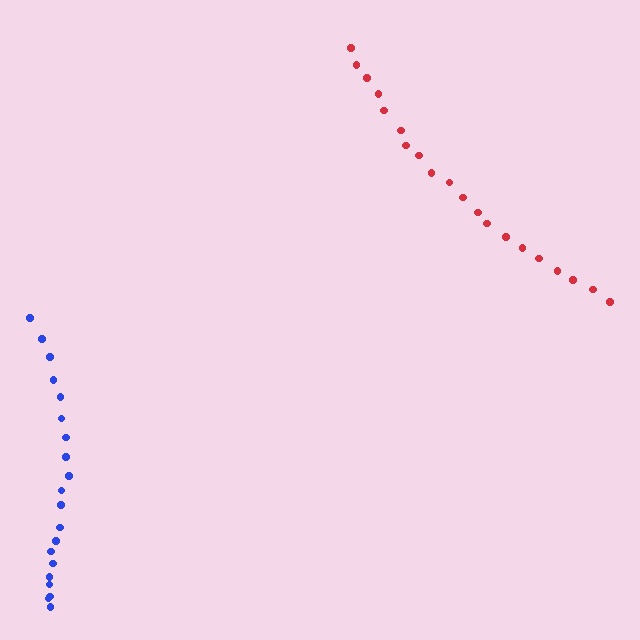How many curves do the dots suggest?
There are 2 distinct paths.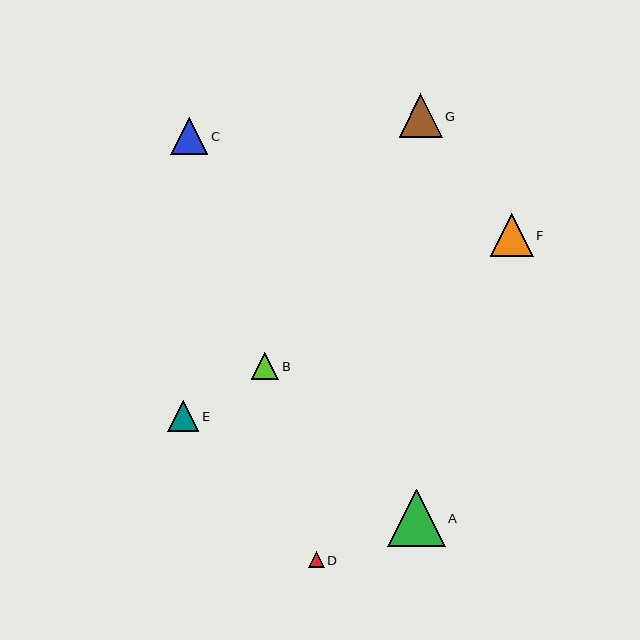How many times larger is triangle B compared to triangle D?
Triangle B is approximately 1.8 times the size of triangle D.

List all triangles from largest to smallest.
From largest to smallest: A, G, F, C, E, B, D.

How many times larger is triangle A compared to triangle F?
Triangle A is approximately 1.4 times the size of triangle F.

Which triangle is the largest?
Triangle A is the largest with a size of approximately 58 pixels.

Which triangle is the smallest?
Triangle D is the smallest with a size of approximately 15 pixels.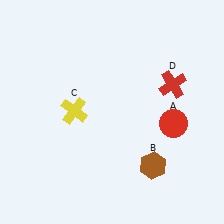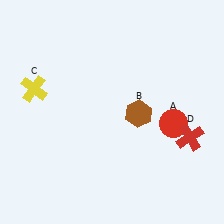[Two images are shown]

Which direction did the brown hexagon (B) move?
The brown hexagon (B) moved up.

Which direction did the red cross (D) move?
The red cross (D) moved down.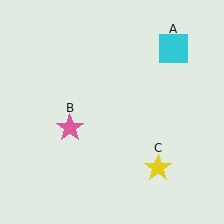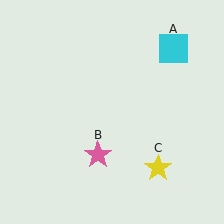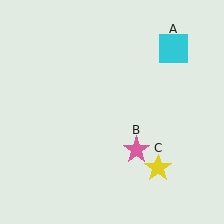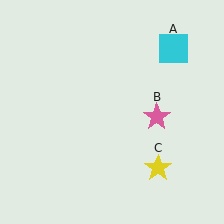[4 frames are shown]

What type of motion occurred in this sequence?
The pink star (object B) rotated counterclockwise around the center of the scene.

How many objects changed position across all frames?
1 object changed position: pink star (object B).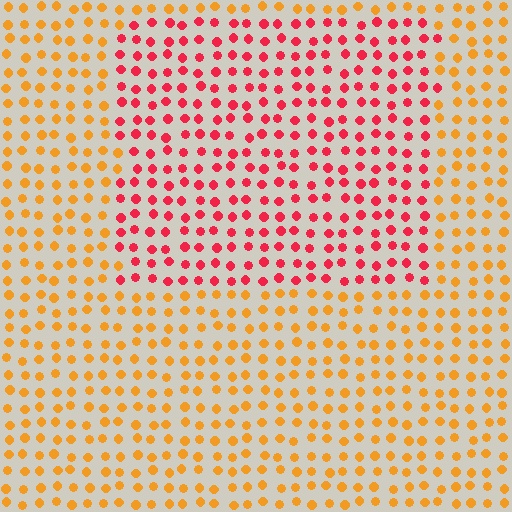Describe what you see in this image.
The image is filled with small orange elements in a uniform arrangement. A rectangle-shaped region is visible where the elements are tinted to a slightly different hue, forming a subtle color boundary.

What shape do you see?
I see a rectangle.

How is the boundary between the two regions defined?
The boundary is defined purely by a slight shift in hue (about 46 degrees). Spacing, size, and orientation are identical on both sides.